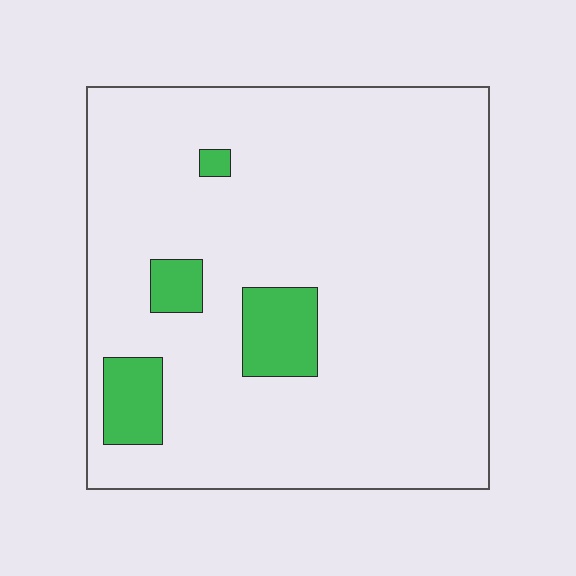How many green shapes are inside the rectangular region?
4.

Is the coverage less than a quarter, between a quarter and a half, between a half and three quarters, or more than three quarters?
Less than a quarter.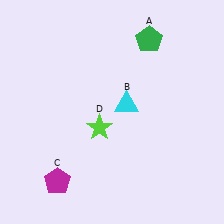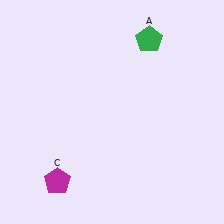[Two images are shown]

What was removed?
The lime star (D), the cyan triangle (B) were removed in Image 2.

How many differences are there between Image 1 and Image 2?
There are 2 differences between the two images.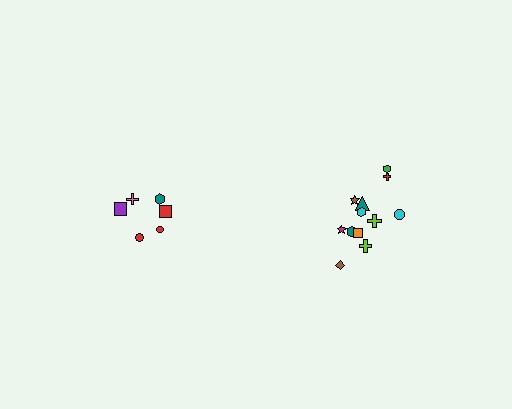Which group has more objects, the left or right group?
The right group.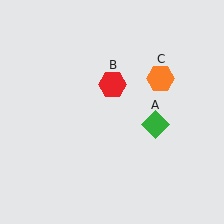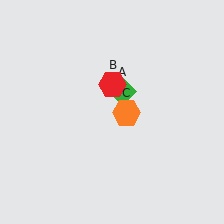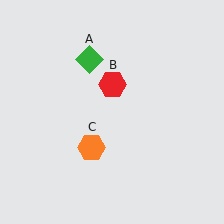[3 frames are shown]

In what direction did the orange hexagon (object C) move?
The orange hexagon (object C) moved down and to the left.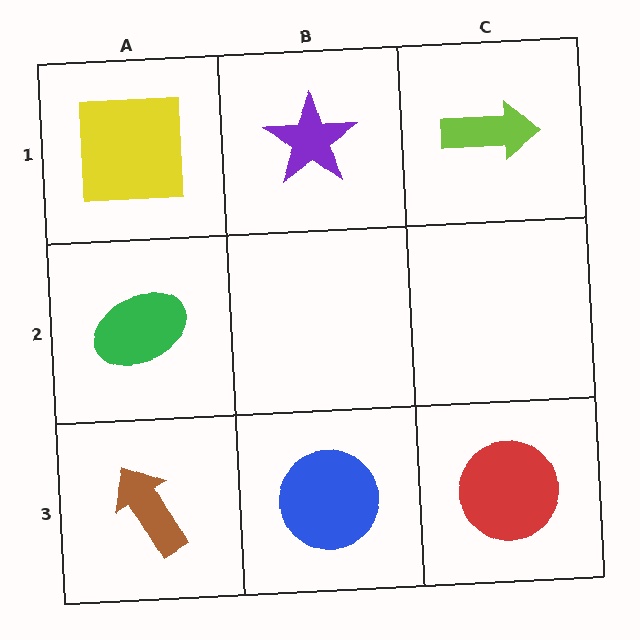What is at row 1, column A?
A yellow square.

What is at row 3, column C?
A red circle.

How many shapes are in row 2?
1 shape.